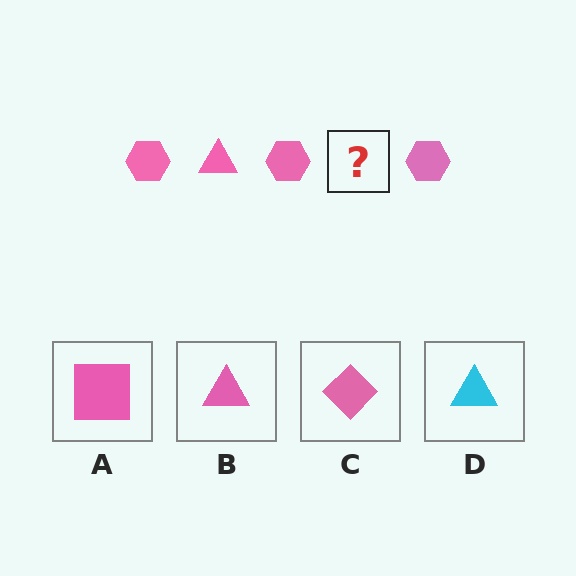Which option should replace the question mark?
Option B.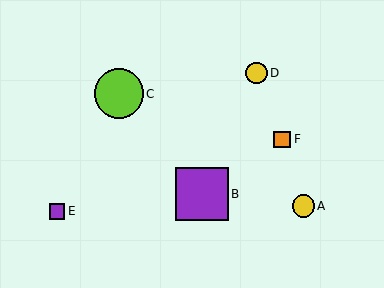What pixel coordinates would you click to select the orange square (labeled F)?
Click at (282, 139) to select the orange square F.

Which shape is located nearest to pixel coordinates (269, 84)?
The yellow circle (labeled D) at (256, 73) is nearest to that location.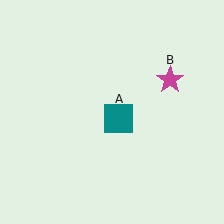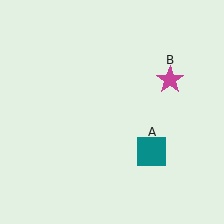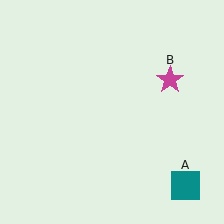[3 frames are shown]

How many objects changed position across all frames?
1 object changed position: teal square (object A).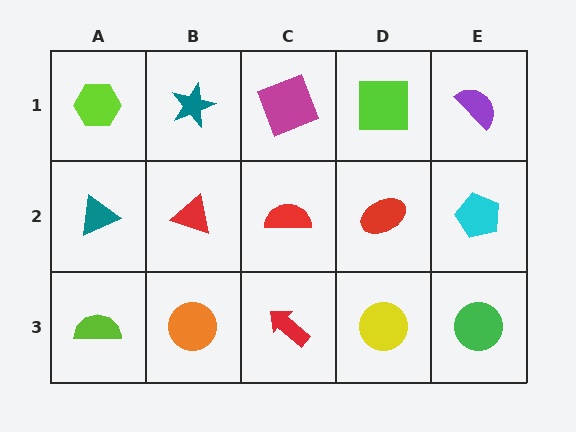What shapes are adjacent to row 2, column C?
A magenta square (row 1, column C), a red arrow (row 3, column C), a red triangle (row 2, column B), a red ellipse (row 2, column D).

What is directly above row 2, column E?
A purple semicircle.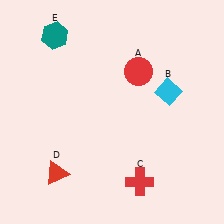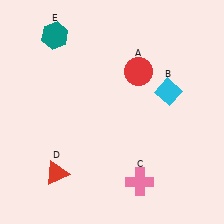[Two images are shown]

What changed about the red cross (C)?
In Image 1, C is red. In Image 2, it changed to pink.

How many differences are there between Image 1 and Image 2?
There is 1 difference between the two images.